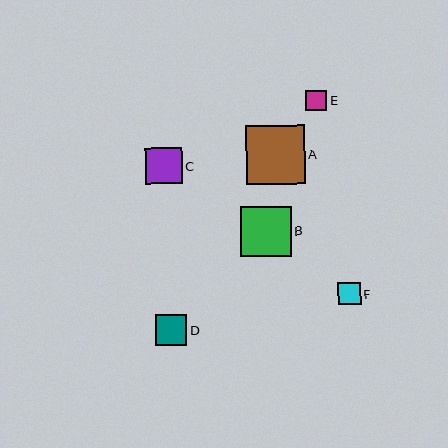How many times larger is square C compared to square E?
Square C is approximately 1.8 times the size of square E.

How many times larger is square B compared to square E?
Square B is approximately 2.4 times the size of square E.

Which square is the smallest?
Square E is the smallest with a size of approximately 21 pixels.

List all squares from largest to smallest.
From largest to smallest: A, B, C, D, F, E.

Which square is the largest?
Square A is the largest with a size of approximately 59 pixels.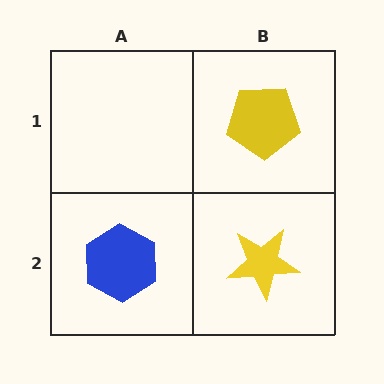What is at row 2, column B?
A yellow star.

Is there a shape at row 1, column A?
No, that cell is empty.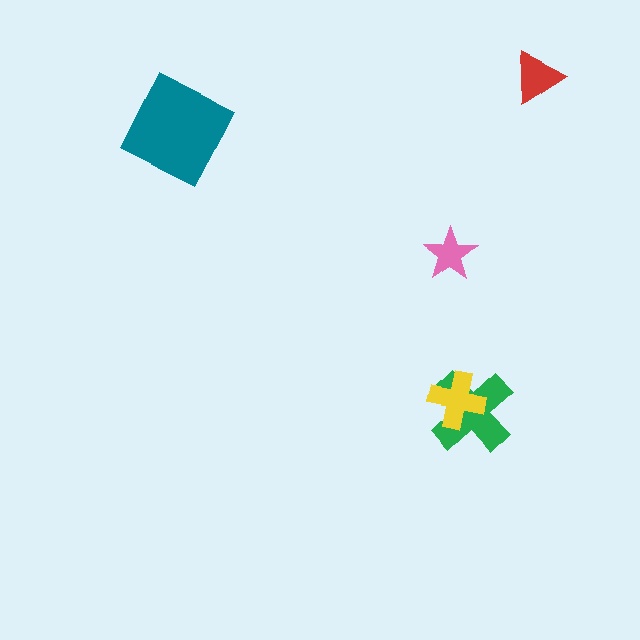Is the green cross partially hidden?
Yes, it is partially covered by another shape.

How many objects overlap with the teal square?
0 objects overlap with the teal square.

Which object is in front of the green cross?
The yellow cross is in front of the green cross.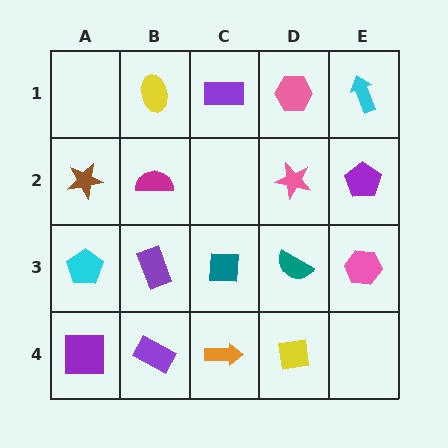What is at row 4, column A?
A purple square.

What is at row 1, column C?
A purple rectangle.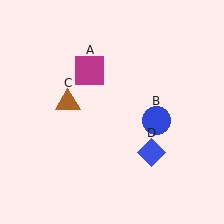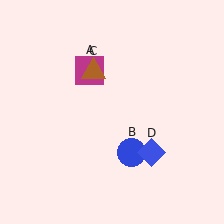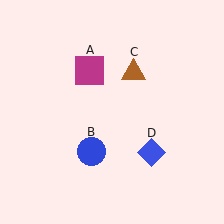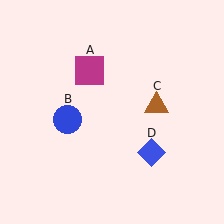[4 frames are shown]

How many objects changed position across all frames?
2 objects changed position: blue circle (object B), brown triangle (object C).